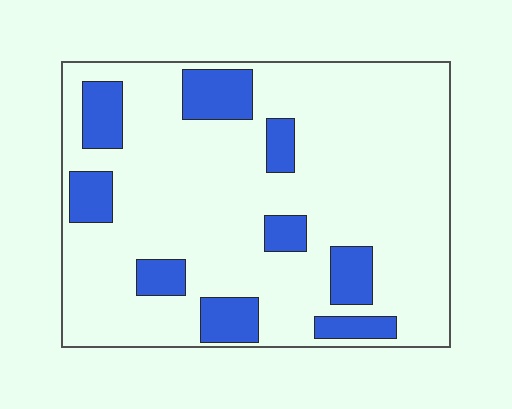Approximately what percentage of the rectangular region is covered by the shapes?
Approximately 20%.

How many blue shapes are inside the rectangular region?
9.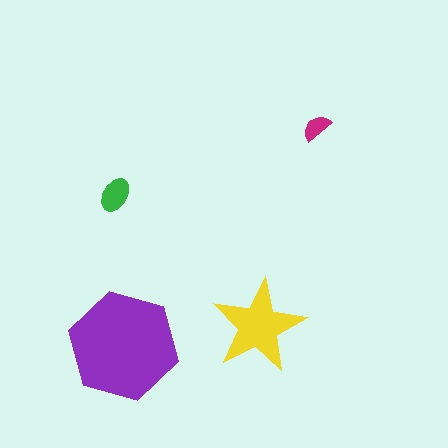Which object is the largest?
The purple hexagon.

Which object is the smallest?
The magenta semicircle.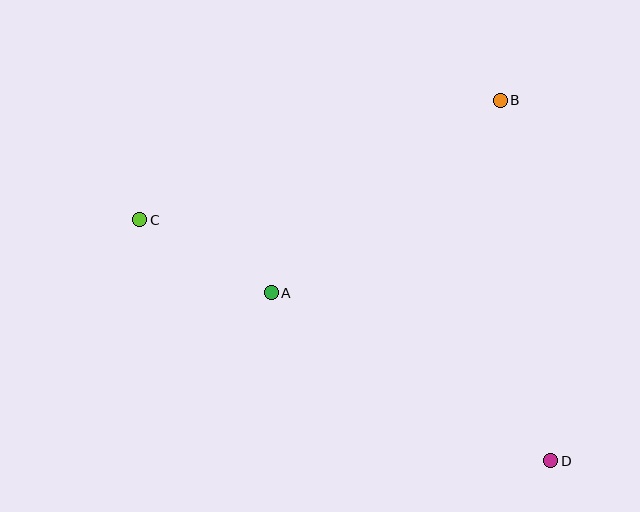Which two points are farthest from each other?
Points C and D are farthest from each other.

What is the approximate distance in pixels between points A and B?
The distance between A and B is approximately 299 pixels.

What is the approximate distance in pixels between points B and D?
The distance between B and D is approximately 364 pixels.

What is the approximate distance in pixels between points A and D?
The distance between A and D is approximately 326 pixels.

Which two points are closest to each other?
Points A and C are closest to each other.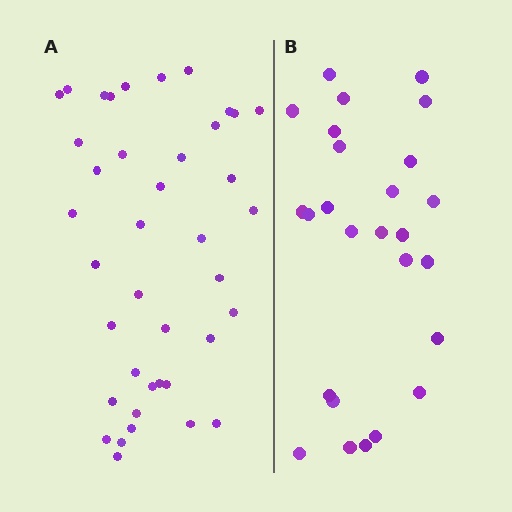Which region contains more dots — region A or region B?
Region A (the left region) has more dots.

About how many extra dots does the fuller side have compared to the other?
Region A has approximately 15 more dots than region B.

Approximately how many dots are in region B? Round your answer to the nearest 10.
About 30 dots. (The exact count is 26, which rounds to 30.)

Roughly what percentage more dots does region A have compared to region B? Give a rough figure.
About 55% more.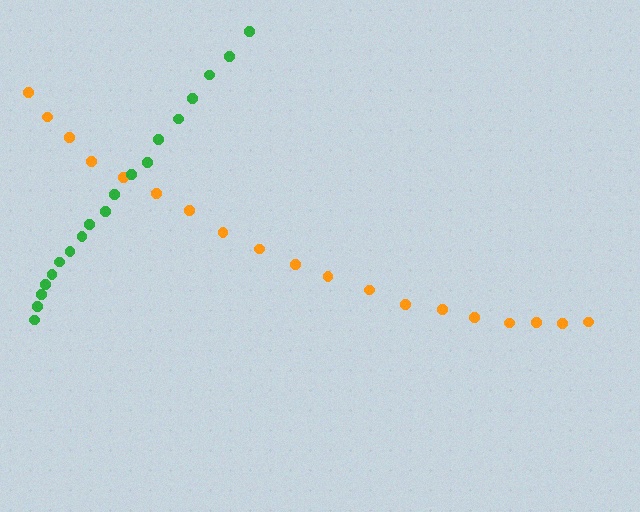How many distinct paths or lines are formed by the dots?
There are 2 distinct paths.